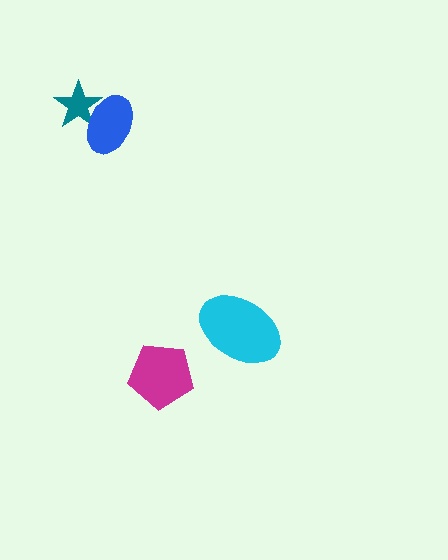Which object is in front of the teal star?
The blue ellipse is in front of the teal star.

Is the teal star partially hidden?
Yes, it is partially covered by another shape.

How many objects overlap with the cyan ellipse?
0 objects overlap with the cyan ellipse.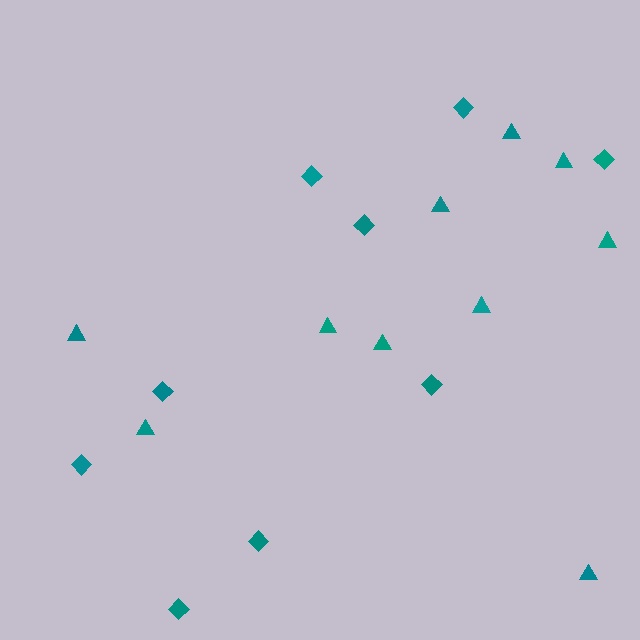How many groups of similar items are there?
There are 2 groups: one group of triangles (10) and one group of diamonds (9).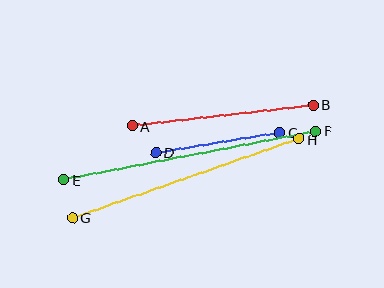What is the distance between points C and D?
The distance is approximately 126 pixels.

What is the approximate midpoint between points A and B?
The midpoint is at approximately (223, 115) pixels.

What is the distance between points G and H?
The distance is approximately 240 pixels.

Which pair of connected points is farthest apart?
Points E and F are farthest apart.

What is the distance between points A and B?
The distance is approximately 183 pixels.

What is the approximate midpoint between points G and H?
The midpoint is at approximately (186, 178) pixels.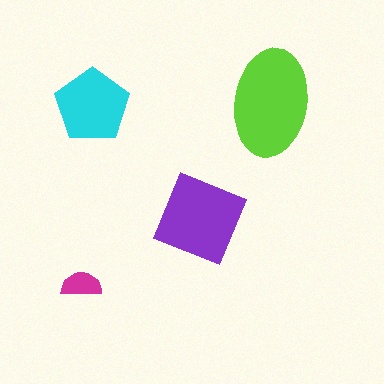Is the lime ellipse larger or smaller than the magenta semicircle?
Larger.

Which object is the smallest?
The magenta semicircle.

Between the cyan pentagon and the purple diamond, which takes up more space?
The purple diamond.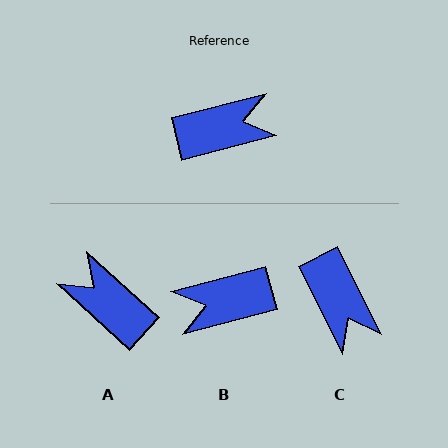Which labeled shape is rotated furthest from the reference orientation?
B, about 180 degrees away.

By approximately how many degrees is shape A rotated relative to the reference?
Approximately 123 degrees counter-clockwise.